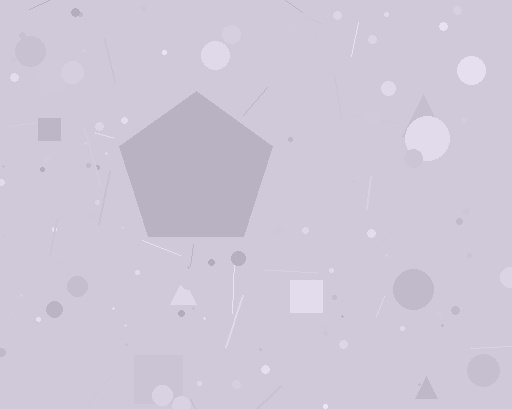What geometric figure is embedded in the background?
A pentagon is embedded in the background.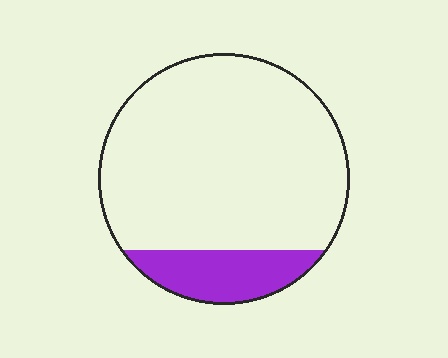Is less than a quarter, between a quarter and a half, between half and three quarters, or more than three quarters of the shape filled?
Less than a quarter.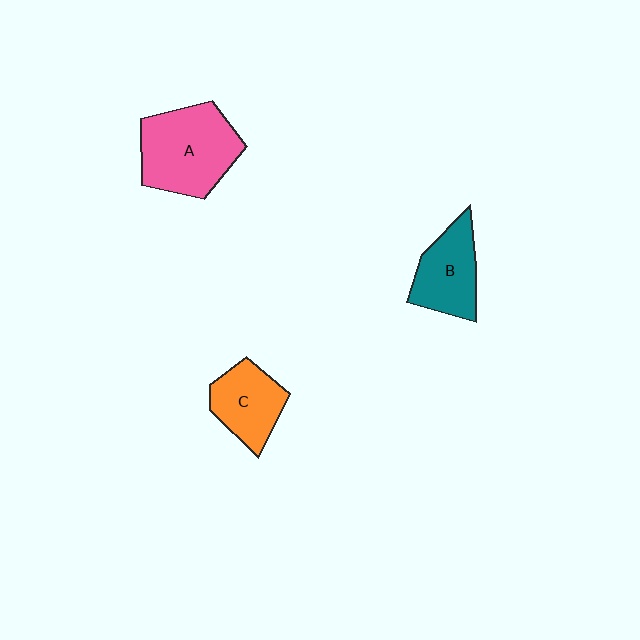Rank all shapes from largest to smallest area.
From largest to smallest: A (pink), B (teal), C (orange).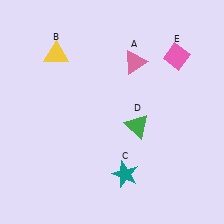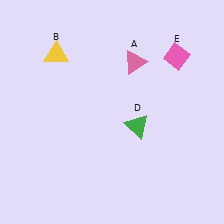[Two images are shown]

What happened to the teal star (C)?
The teal star (C) was removed in Image 2. It was in the bottom-right area of Image 1.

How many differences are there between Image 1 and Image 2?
There is 1 difference between the two images.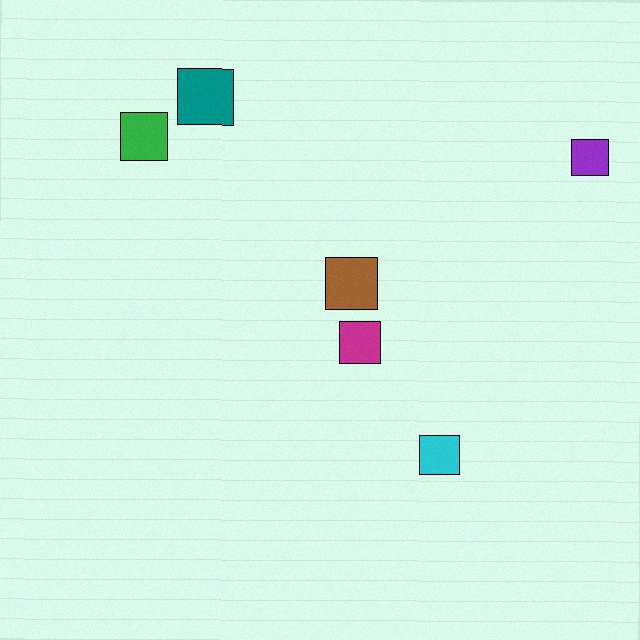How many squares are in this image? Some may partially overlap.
There are 6 squares.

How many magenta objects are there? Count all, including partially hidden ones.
There is 1 magenta object.